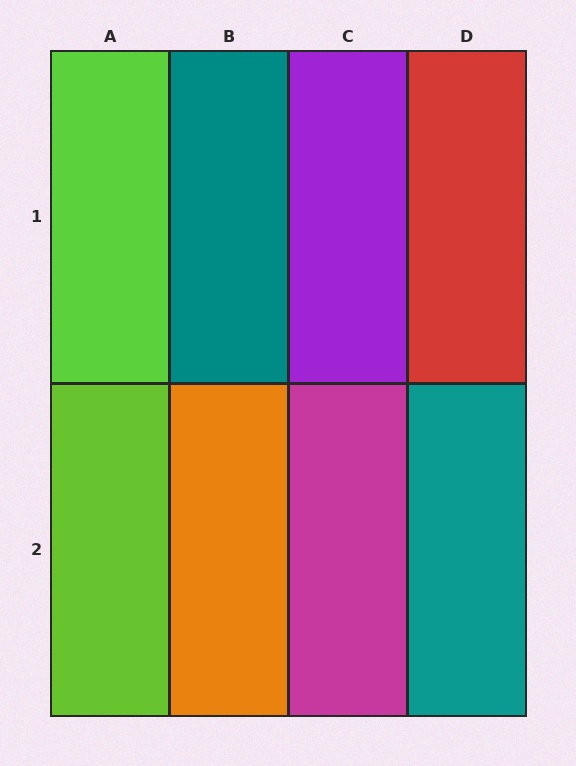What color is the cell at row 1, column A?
Lime.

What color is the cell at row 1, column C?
Purple.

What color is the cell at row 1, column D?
Red.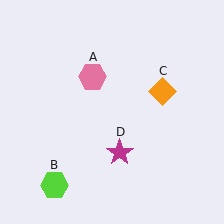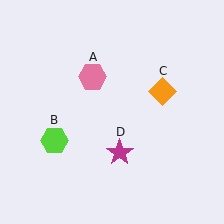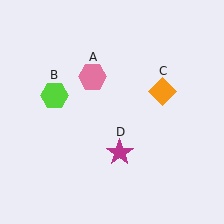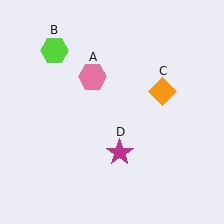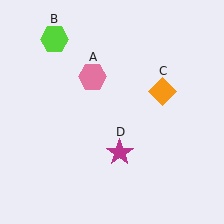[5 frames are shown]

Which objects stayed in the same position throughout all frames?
Pink hexagon (object A) and orange diamond (object C) and magenta star (object D) remained stationary.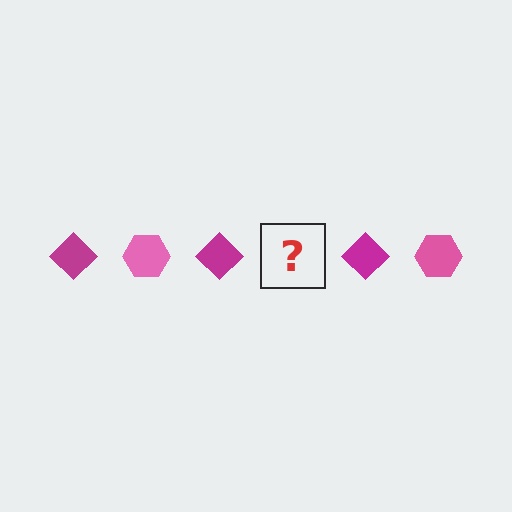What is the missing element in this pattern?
The missing element is a pink hexagon.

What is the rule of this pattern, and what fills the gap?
The rule is that the pattern alternates between magenta diamond and pink hexagon. The gap should be filled with a pink hexagon.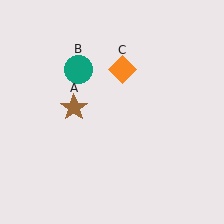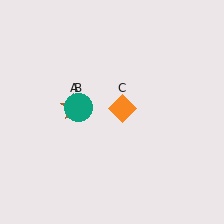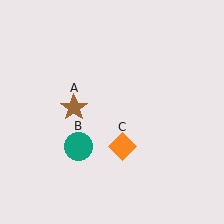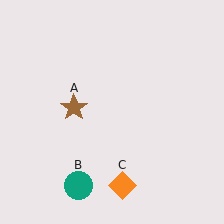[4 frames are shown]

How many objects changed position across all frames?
2 objects changed position: teal circle (object B), orange diamond (object C).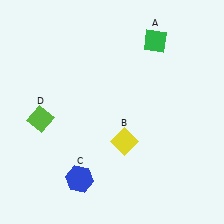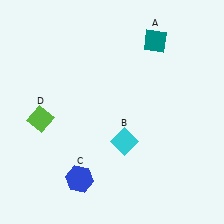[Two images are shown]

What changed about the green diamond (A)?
In Image 1, A is green. In Image 2, it changed to teal.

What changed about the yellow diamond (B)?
In Image 1, B is yellow. In Image 2, it changed to cyan.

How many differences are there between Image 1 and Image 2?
There are 2 differences between the two images.